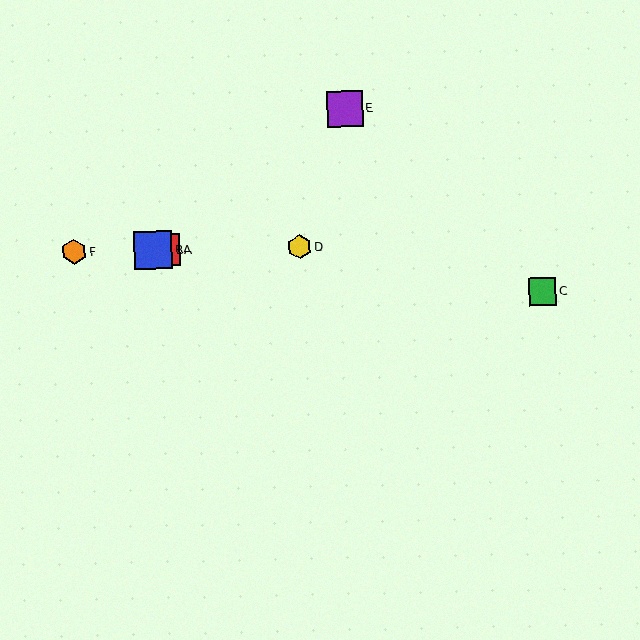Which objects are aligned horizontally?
Objects A, B, D, F are aligned horizontally.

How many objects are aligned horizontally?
4 objects (A, B, D, F) are aligned horizontally.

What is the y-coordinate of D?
Object D is at y≈247.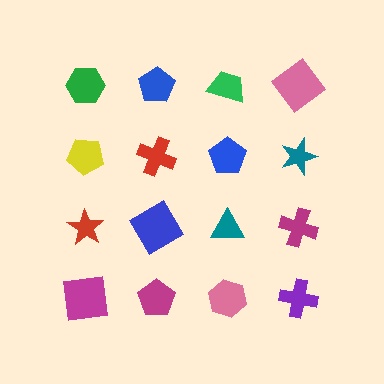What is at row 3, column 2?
A blue diamond.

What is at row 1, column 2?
A blue pentagon.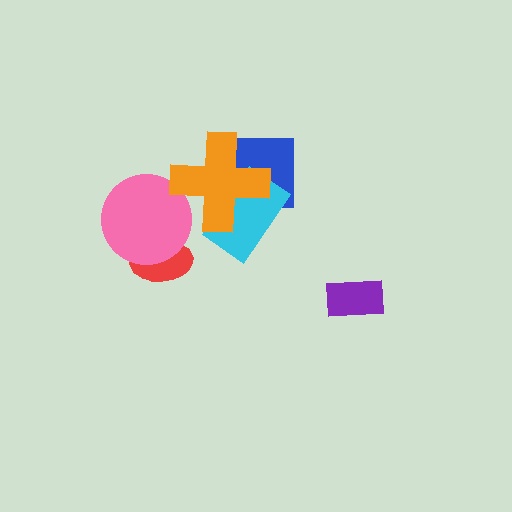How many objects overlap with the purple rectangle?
0 objects overlap with the purple rectangle.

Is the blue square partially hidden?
Yes, it is partially covered by another shape.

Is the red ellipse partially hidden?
Yes, it is partially covered by another shape.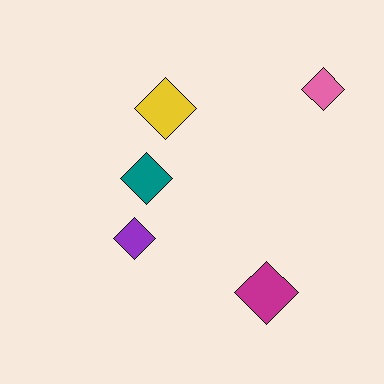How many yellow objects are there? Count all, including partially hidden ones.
There is 1 yellow object.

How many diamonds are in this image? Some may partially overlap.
There are 5 diamonds.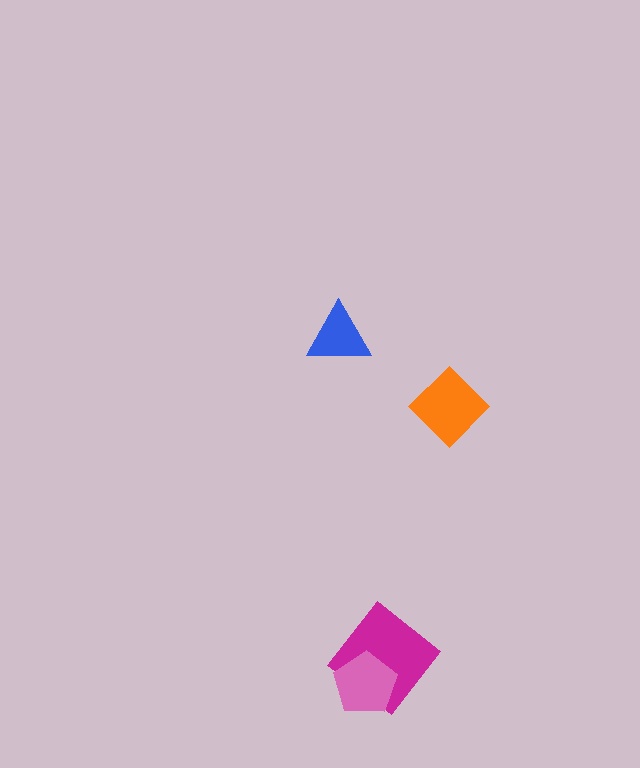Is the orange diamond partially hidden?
No, no other shape covers it.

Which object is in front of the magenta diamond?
The pink pentagon is in front of the magenta diamond.